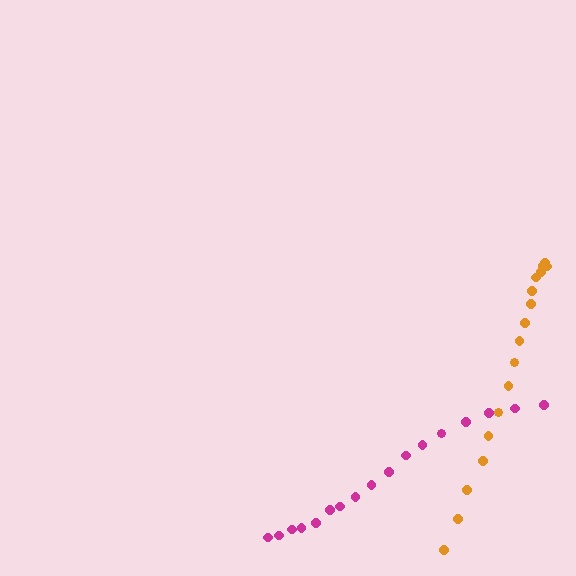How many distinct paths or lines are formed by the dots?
There are 2 distinct paths.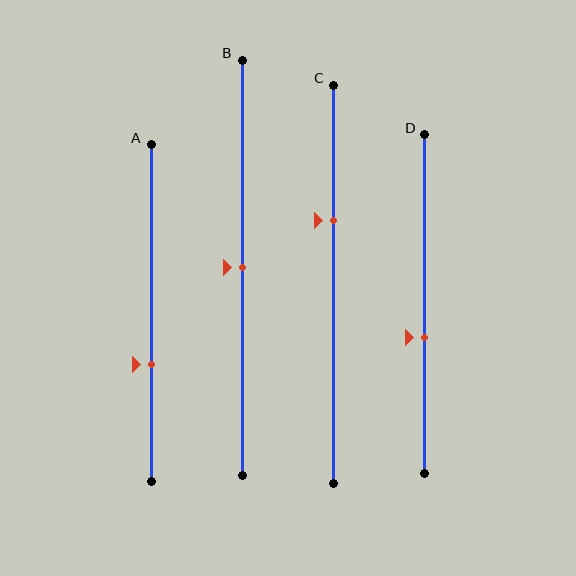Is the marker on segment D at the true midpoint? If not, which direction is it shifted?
No, the marker on segment D is shifted downward by about 10% of the segment length.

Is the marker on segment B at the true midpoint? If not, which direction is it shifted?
Yes, the marker on segment B is at the true midpoint.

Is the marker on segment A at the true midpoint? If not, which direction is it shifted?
No, the marker on segment A is shifted downward by about 15% of the segment length.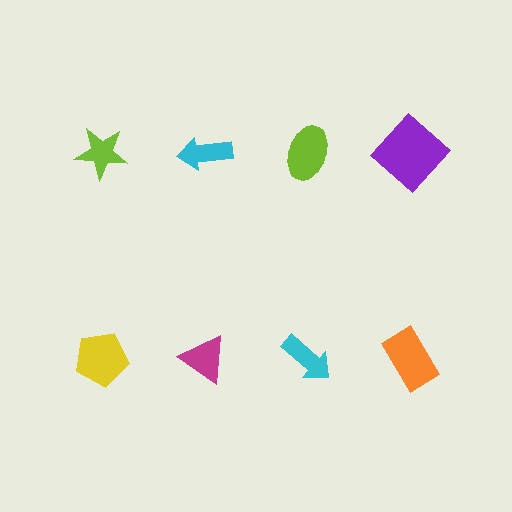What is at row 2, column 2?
A magenta triangle.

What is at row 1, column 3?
A lime ellipse.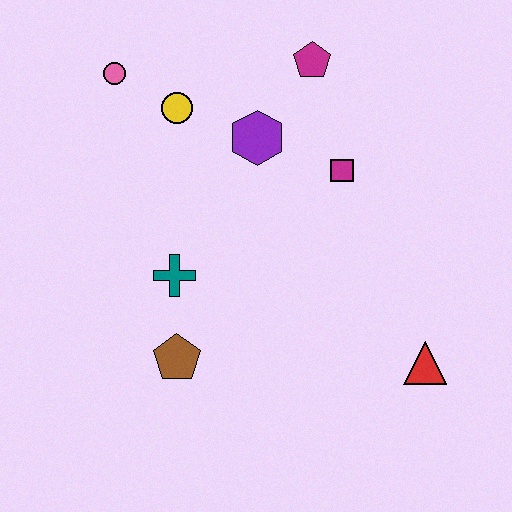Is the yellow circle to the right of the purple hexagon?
No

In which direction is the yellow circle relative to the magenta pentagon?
The yellow circle is to the left of the magenta pentagon.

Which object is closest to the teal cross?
The brown pentagon is closest to the teal cross.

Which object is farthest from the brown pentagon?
The magenta pentagon is farthest from the brown pentagon.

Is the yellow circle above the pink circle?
No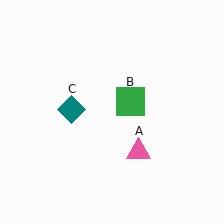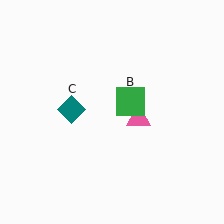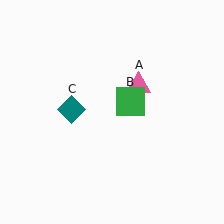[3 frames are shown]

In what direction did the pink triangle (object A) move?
The pink triangle (object A) moved up.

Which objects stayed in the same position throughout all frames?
Green square (object B) and teal diamond (object C) remained stationary.